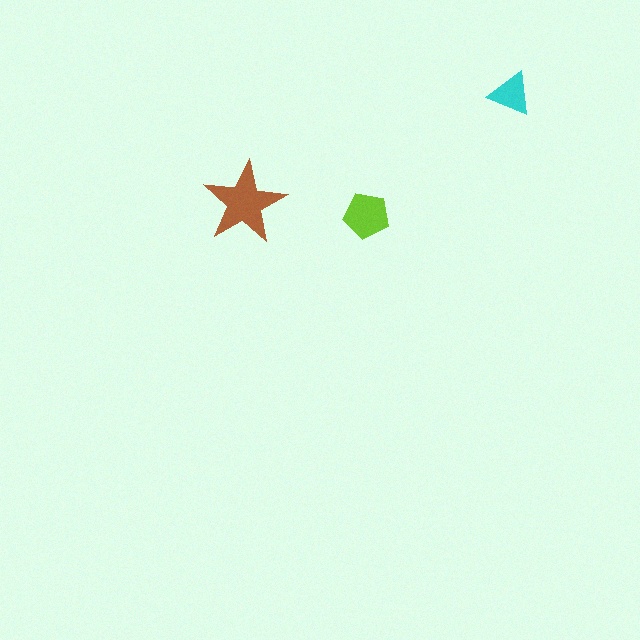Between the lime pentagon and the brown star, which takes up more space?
The brown star.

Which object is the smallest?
The cyan triangle.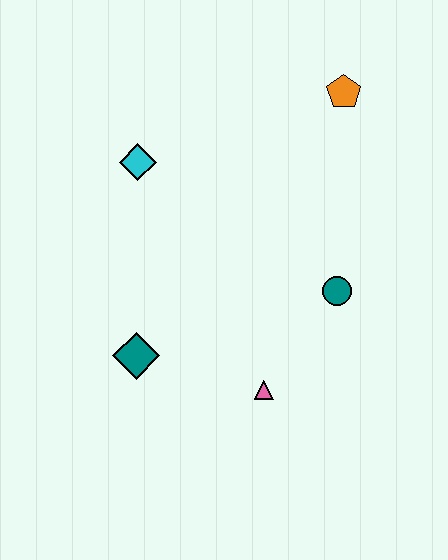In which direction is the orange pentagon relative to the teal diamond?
The orange pentagon is above the teal diamond.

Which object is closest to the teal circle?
The pink triangle is closest to the teal circle.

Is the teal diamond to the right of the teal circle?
No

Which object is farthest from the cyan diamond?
The pink triangle is farthest from the cyan diamond.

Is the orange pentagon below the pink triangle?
No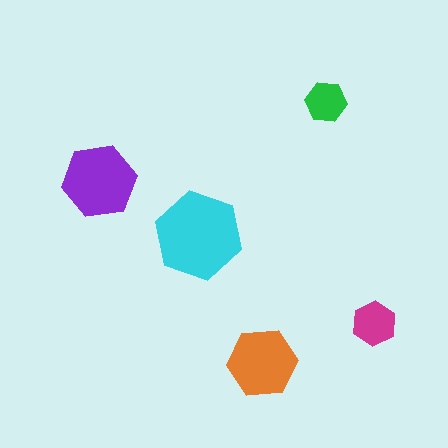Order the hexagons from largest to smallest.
the cyan one, the purple one, the orange one, the magenta one, the green one.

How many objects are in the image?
There are 5 objects in the image.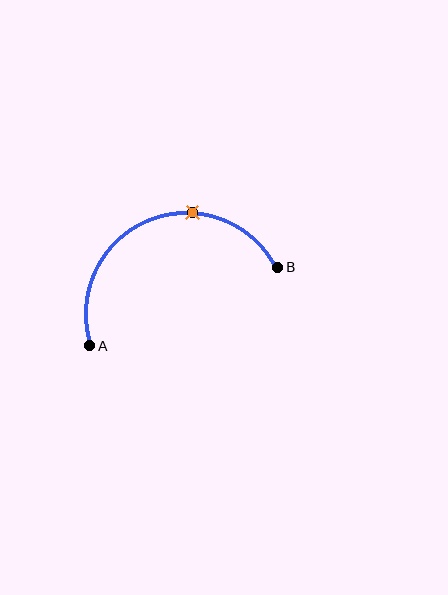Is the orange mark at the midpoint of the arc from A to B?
No. The orange mark lies on the arc but is closer to endpoint B. The arc midpoint would be at the point on the curve equidistant along the arc from both A and B.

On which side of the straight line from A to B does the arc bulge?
The arc bulges above the straight line connecting A and B.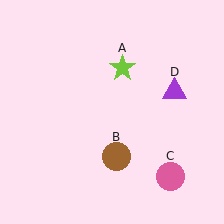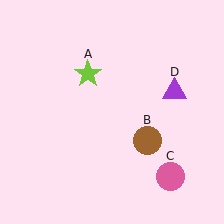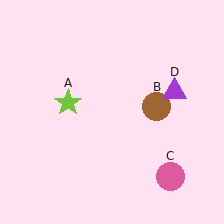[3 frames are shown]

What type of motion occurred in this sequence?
The lime star (object A), brown circle (object B) rotated counterclockwise around the center of the scene.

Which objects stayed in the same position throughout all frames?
Pink circle (object C) and purple triangle (object D) remained stationary.